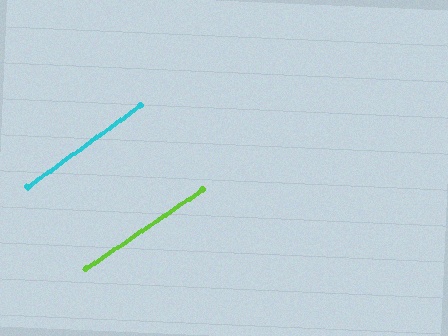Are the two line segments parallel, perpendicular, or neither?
Parallel — their directions differ by only 1.8°.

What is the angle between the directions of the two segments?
Approximately 2 degrees.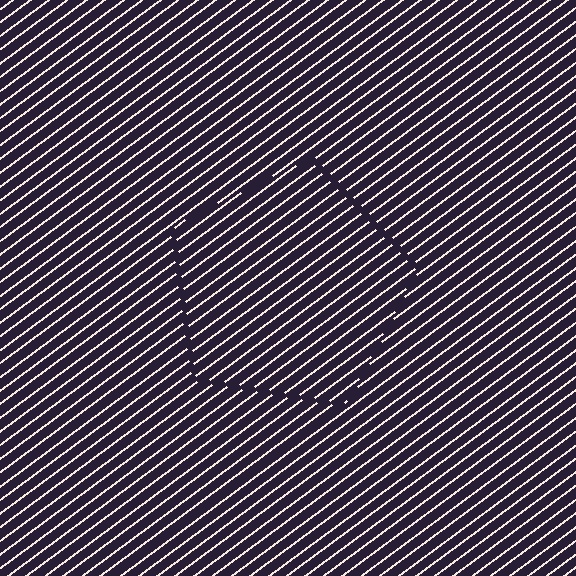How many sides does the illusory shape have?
5 sides — the line-ends trace a pentagon.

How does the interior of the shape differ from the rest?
The interior of the shape contains the same grating, shifted by half a period — the contour is defined by the phase discontinuity where line-ends from the inner and outer gratings abut.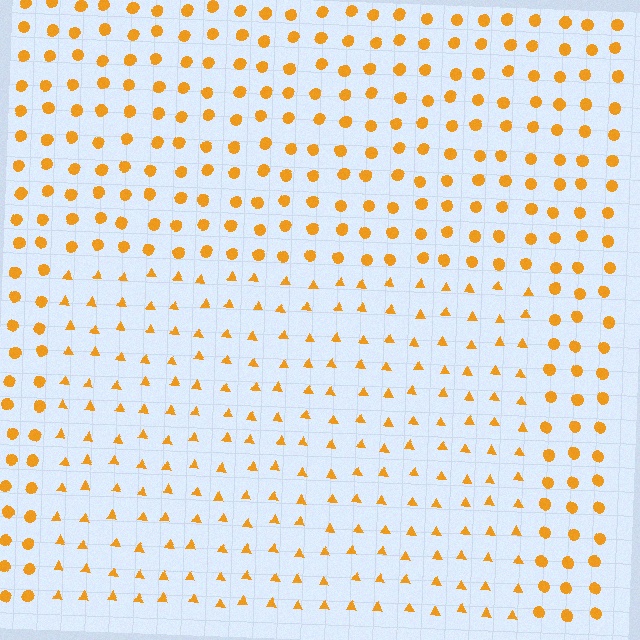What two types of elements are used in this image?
The image uses triangles inside the rectangle region and circles outside it.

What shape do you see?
I see a rectangle.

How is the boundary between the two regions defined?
The boundary is defined by a change in element shape: triangles inside vs. circles outside. All elements share the same color and spacing.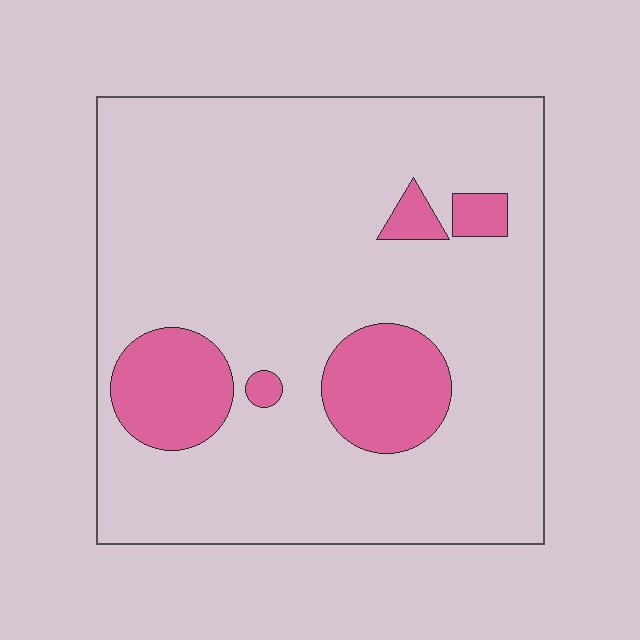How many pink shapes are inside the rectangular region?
5.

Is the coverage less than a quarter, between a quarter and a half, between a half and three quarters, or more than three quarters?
Less than a quarter.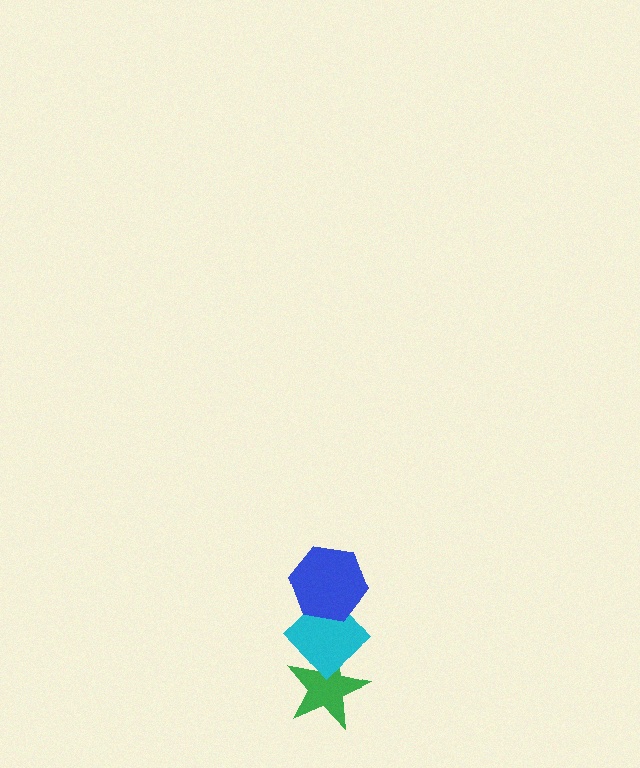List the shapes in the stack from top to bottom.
From top to bottom: the blue hexagon, the cyan diamond, the green star.